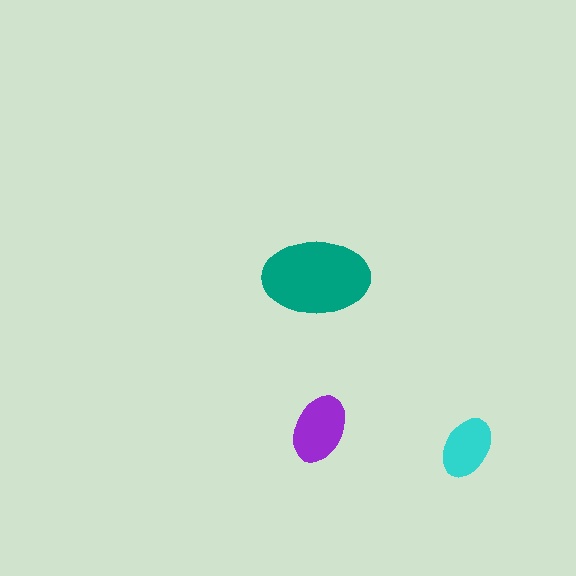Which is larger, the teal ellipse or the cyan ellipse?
The teal one.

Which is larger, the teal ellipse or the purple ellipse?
The teal one.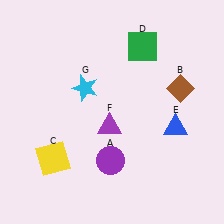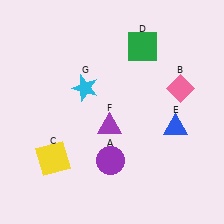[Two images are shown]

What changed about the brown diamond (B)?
In Image 1, B is brown. In Image 2, it changed to pink.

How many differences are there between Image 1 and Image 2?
There is 1 difference between the two images.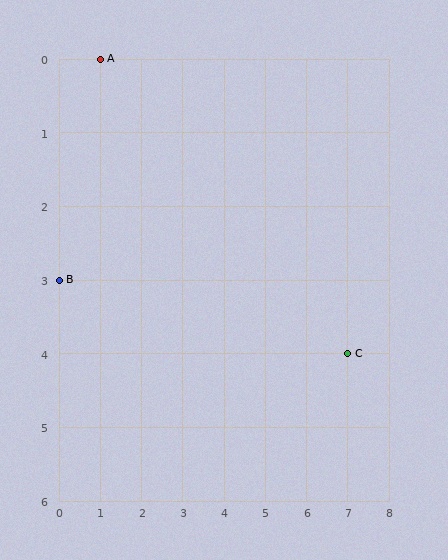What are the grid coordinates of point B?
Point B is at grid coordinates (0, 3).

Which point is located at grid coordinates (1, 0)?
Point A is at (1, 0).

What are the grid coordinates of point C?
Point C is at grid coordinates (7, 4).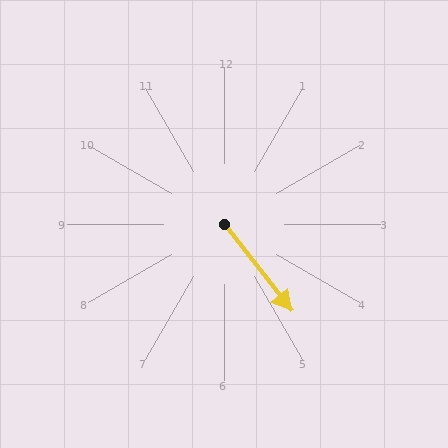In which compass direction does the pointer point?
Southeast.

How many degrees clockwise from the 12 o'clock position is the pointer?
Approximately 142 degrees.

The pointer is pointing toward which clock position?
Roughly 5 o'clock.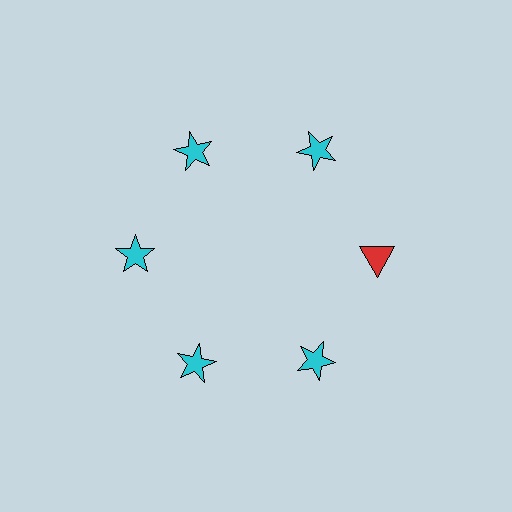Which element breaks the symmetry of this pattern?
The red triangle at roughly the 3 o'clock position breaks the symmetry. All other shapes are cyan stars.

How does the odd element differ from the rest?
It differs in both color (red instead of cyan) and shape (triangle instead of star).